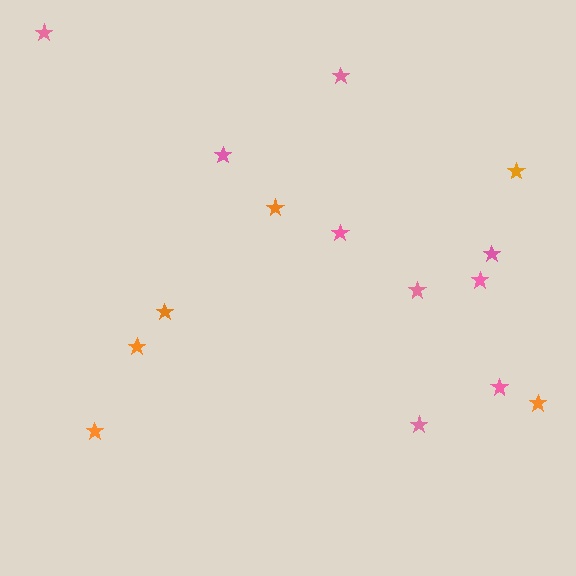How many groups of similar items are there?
There are 2 groups: one group of orange stars (6) and one group of pink stars (9).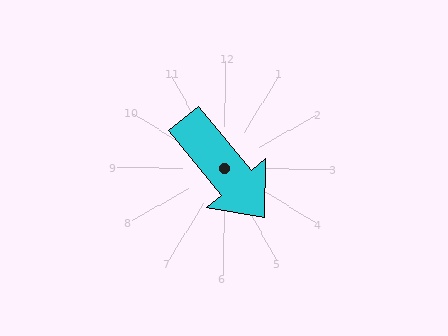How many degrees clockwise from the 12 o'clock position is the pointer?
Approximately 141 degrees.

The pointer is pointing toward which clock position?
Roughly 5 o'clock.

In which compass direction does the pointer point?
Southeast.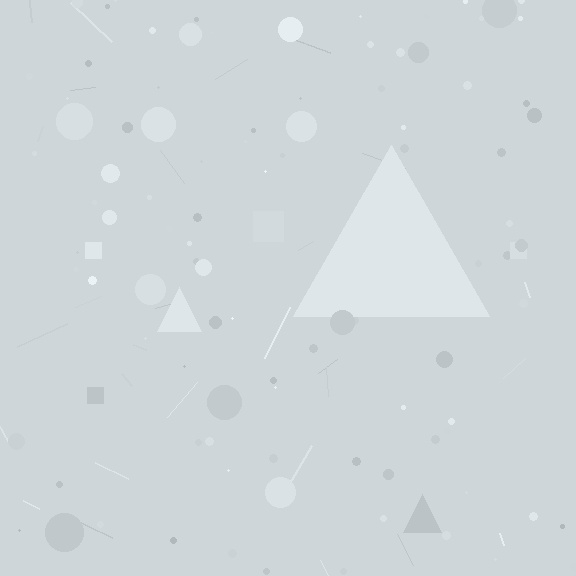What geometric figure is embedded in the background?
A triangle is embedded in the background.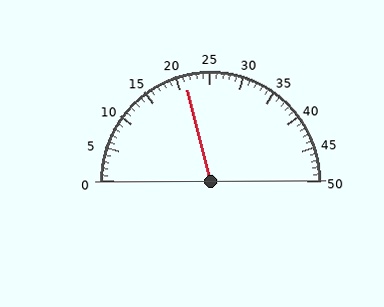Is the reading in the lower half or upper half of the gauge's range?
The reading is in the lower half of the range (0 to 50).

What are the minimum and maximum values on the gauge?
The gauge ranges from 0 to 50.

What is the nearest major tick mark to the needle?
The nearest major tick mark is 20.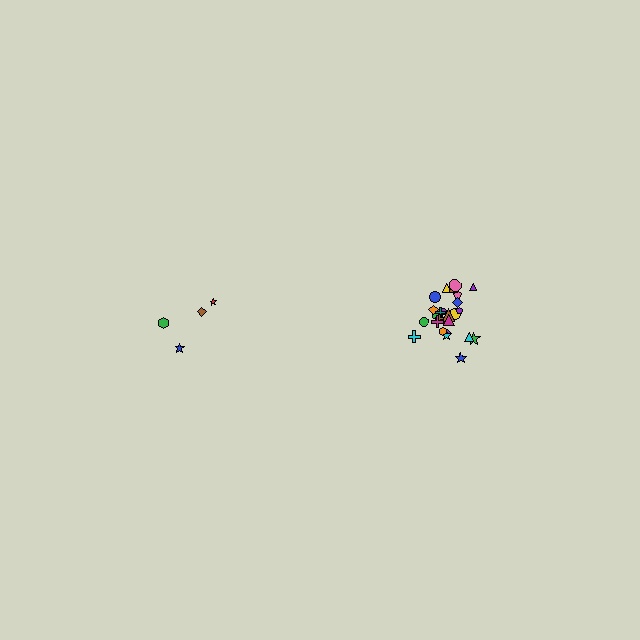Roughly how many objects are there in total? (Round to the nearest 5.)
Roughly 30 objects in total.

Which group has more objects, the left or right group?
The right group.